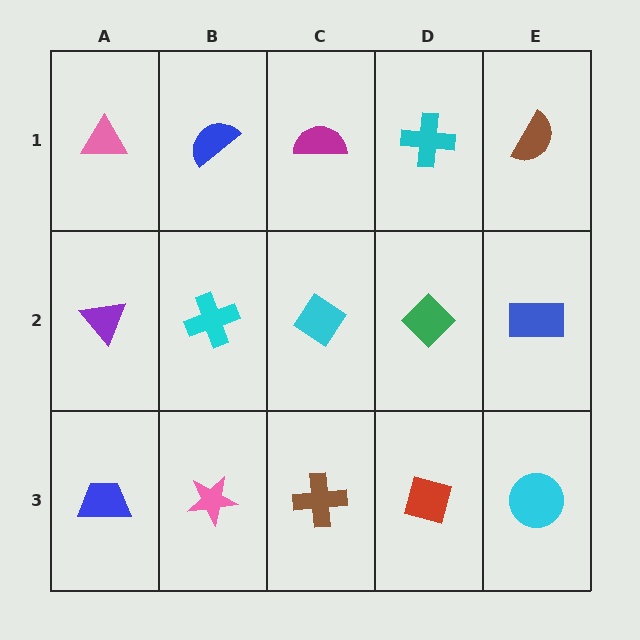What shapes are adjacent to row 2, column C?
A magenta semicircle (row 1, column C), a brown cross (row 3, column C), a cyan cross (row 2, column B), a green diamond (row 2, column D).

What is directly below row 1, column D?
A green diamond.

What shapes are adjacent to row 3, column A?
A purple triangle (row 2, column A), a pink star (row 3, column B).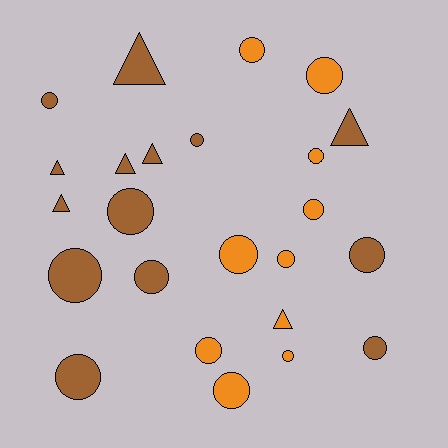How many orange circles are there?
There are 9 orange circles.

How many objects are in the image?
There are 24 objects.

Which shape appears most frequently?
Circle, with 17 objects.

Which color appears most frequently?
Brown, with 14 objects.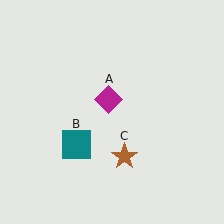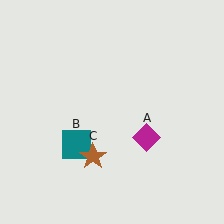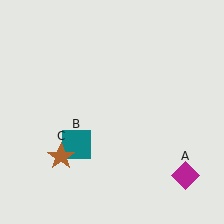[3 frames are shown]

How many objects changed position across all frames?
2 objects changed position: magenta diamond (object A), brown star (object C).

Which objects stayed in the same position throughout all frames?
Teal square (object B) remained stationary.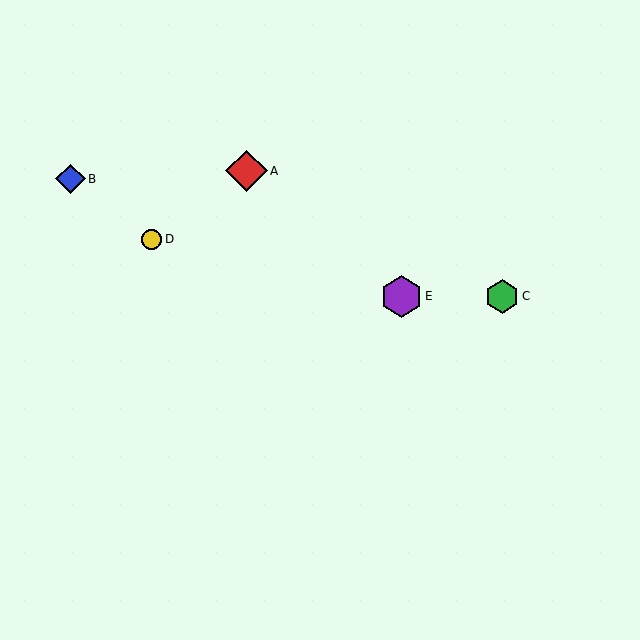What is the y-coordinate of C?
Object C is at y≈296.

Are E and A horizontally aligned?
No, E is at y≈296 and A is at y≈171.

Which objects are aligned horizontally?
Objects C, E are aligned horizontally.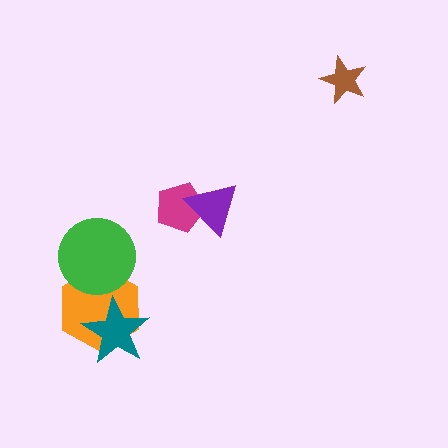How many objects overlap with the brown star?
0 objects overlap with the brown star.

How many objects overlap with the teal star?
1 object overlaps with the teal star.